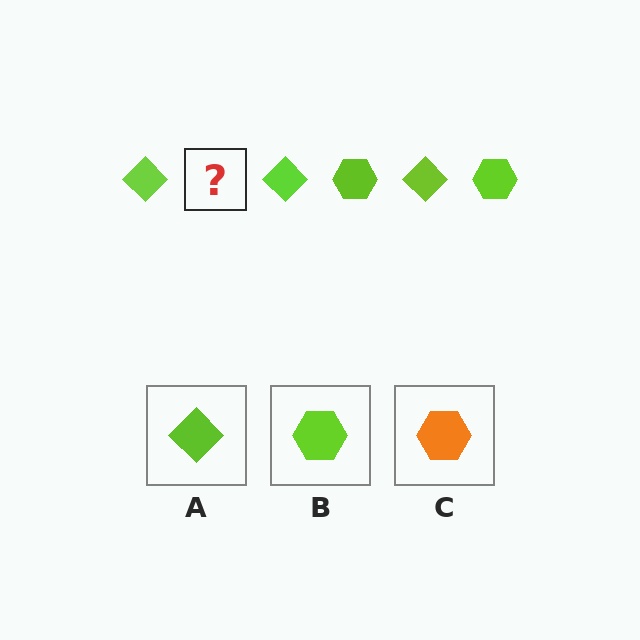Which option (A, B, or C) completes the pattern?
B.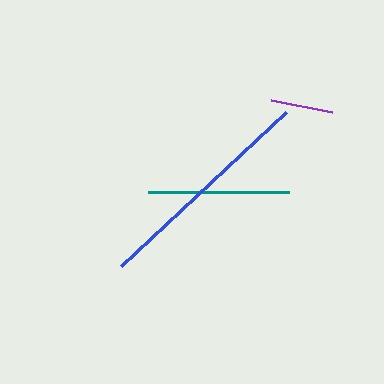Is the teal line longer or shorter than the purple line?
The teal line is longer than the purple line.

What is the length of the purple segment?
The purple segment is approximately 62 pixels long.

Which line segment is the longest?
The blue line is the longest at approximately 226 pixels.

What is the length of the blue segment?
The blue segment is approximately 226 pixels long.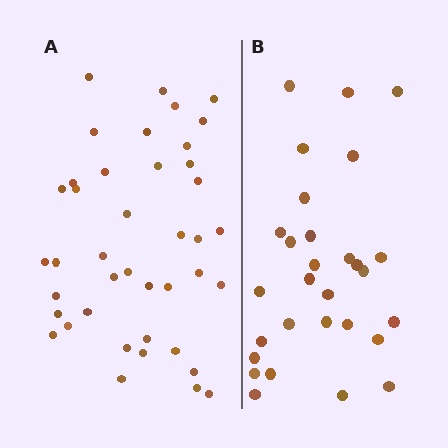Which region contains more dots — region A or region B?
Region A (the left region) has more dots.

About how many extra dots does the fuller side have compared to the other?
Region A has roughly 12 or so more dots than region B.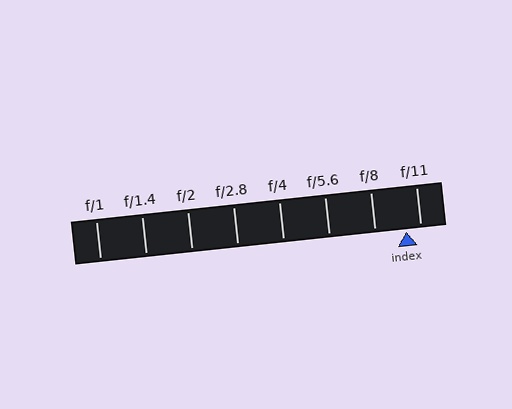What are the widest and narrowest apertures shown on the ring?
The widest aperture shown is f/1 and the narrowest is f/11.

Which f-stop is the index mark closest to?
The index mark is closest to f/11.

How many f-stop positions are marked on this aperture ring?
There are 8 f-stop positions marked.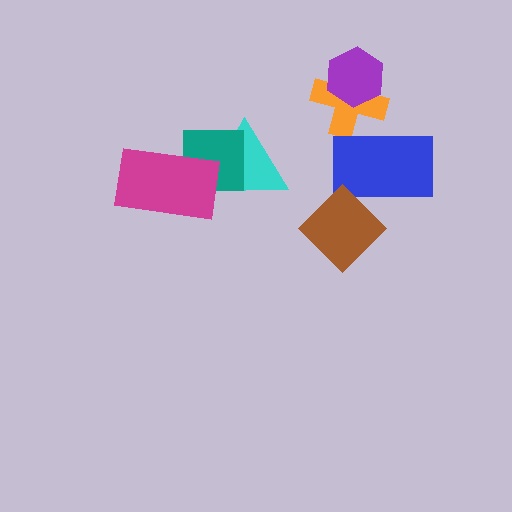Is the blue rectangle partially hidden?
Yes, it is partially covered by another shape.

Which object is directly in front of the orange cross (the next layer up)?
The purple hexagon is directly in front of the orange cross.